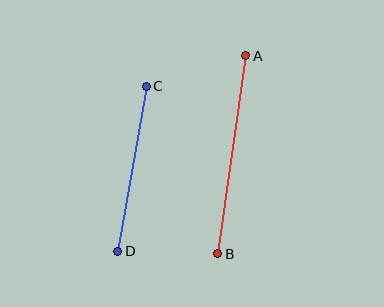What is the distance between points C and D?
The distance is approximately 168 pixels.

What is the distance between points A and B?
The distance is approximately 200 pixels.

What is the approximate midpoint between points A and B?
The midpoint is at approximately (232, 155) pixels.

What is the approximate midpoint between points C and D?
The midpoint is at approximately (132, 169) pixels.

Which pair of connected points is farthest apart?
Points A and B are farthest apart.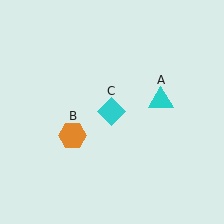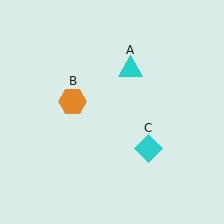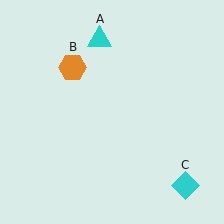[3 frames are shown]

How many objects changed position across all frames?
3 objects changed position: cyan triangle (object A), orange hexagon (object B), cyan diamond (object C).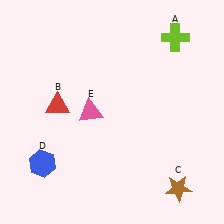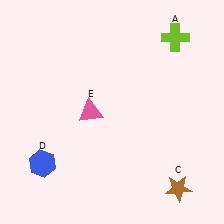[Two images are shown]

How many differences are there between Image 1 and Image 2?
There is 1 difference between the two images.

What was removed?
The red triangle (B) was removed in Image 2.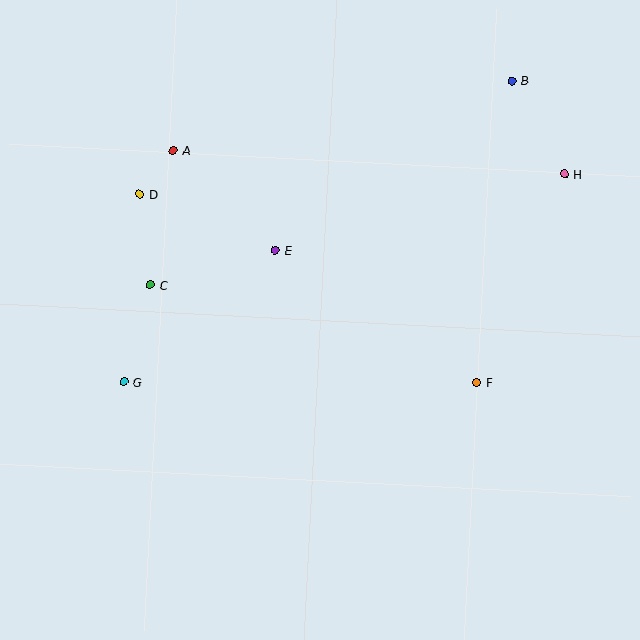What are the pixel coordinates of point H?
Point H is at (564, 174).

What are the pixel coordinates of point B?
Point B is at (512, 81).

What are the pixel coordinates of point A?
Point A is at (173, 150).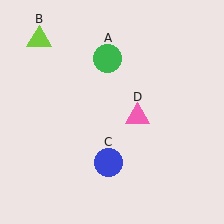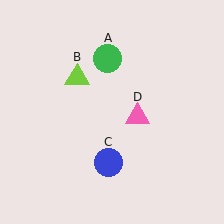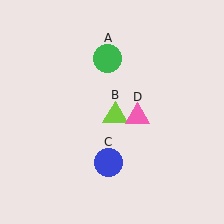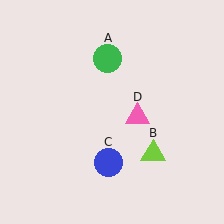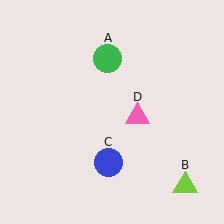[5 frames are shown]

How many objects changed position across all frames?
1 object changed position: lime triangle (object B).